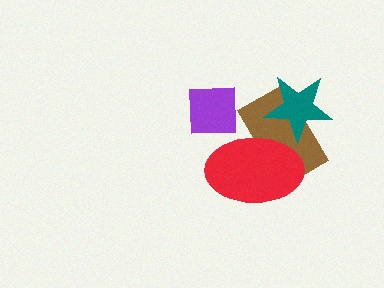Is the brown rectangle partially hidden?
Yes, it is partially covered by another shape.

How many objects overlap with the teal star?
2 objects overlap with the teal star.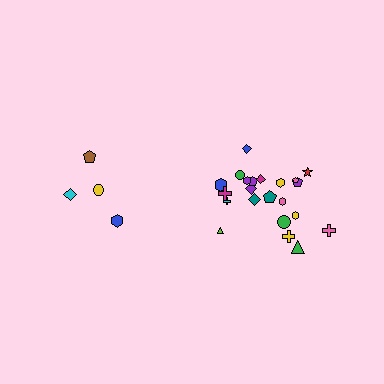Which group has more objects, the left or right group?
The right group.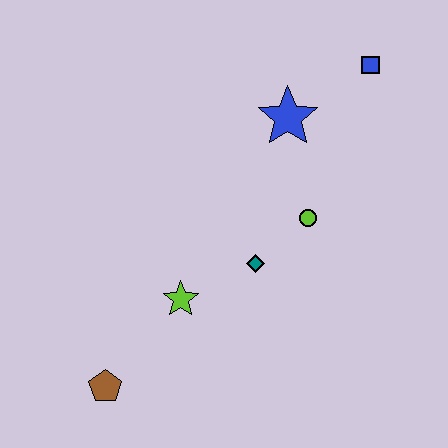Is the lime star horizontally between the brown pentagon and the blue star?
Yes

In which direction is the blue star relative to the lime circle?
The blue star is above the lime circle.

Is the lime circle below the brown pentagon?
No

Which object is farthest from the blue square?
The brown pentagon is farthest from the blue square.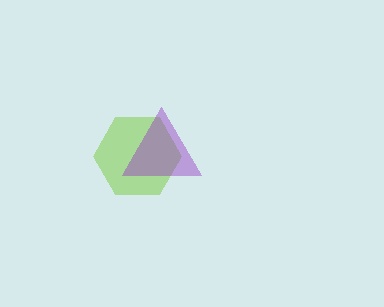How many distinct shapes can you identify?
There are 2 distinct shapes: a lime hexagon, a purple triangle.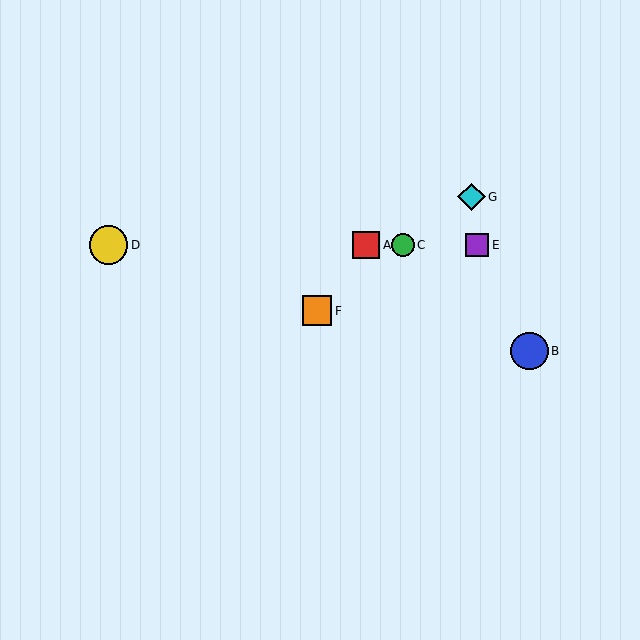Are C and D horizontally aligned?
Yes, both are at y≈245.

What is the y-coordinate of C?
Object C is at y≈245.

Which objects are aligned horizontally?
Objects A, C, D, E are aligned horizontally.